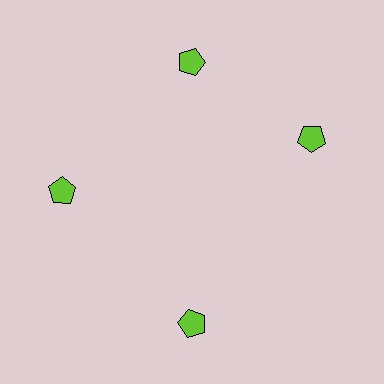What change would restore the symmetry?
The symmetry would be restored by rotating it back into even spacing with its neighbors so that all 4 pentagons sit at equal angles and equal distance from the center.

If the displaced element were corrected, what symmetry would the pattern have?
It would have 4-fold rotational symmetry — the pattern would map onto itself every 90 degrees.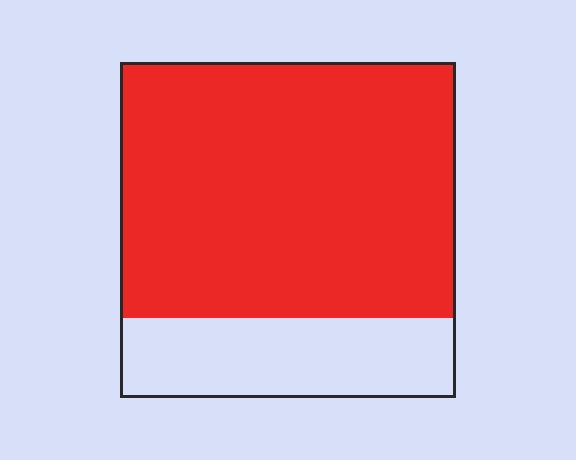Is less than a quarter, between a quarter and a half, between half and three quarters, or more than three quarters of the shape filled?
More than three quarters.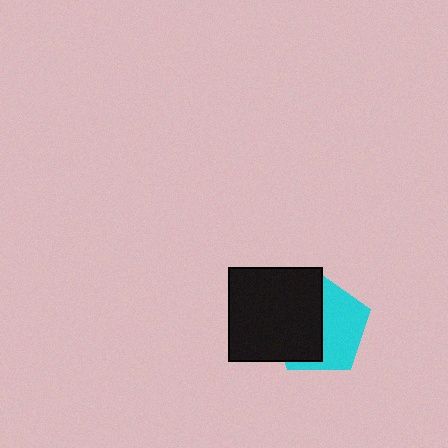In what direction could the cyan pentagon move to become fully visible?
The cyan pentagon could move right. That would shift it out from behind the black square entirely.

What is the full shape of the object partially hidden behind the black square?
The partially hidden object is a cyan pentagon.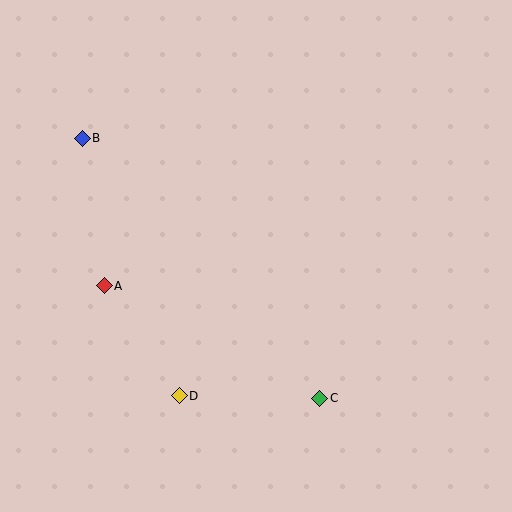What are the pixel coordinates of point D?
Point D is at (179, 396).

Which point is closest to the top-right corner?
Point C is closest to the top-right corner.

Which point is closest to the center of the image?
Point A at (104, 286) is closest to the center.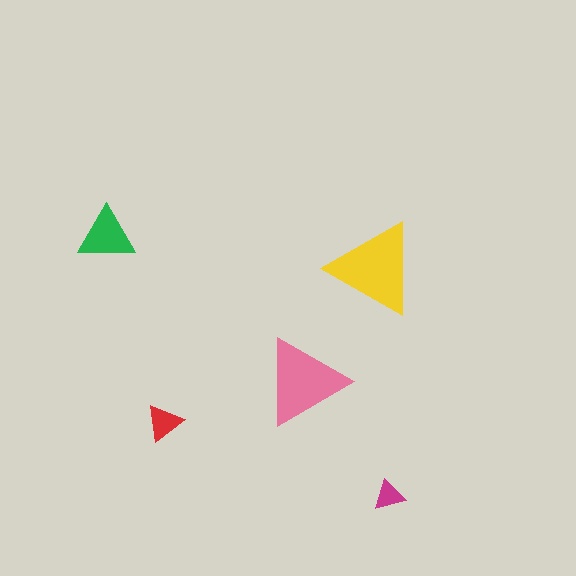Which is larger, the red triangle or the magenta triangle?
The red one.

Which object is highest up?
The green triangle is topmost.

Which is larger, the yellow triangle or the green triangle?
The yellow one.